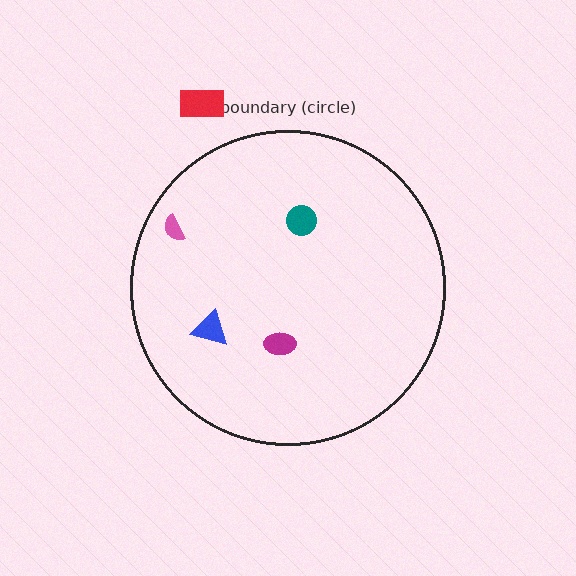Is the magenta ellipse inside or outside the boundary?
Inside.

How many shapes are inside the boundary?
4 inside, 1 outside.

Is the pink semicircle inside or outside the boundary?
Inside.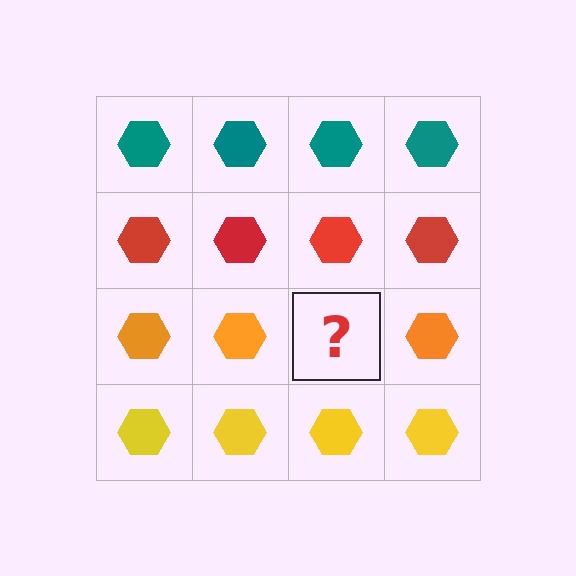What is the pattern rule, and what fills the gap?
The rule is that each row has a consistent color. The gap should be filled with an orange hexagon.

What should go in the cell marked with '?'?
The missing cell should contain an orange hexagon.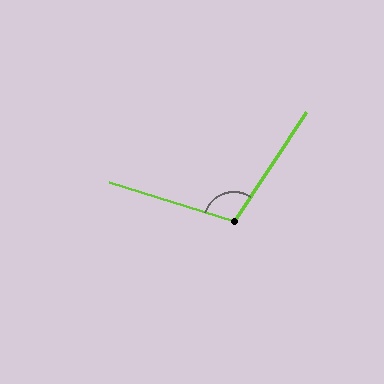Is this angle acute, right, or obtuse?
It is obtuse.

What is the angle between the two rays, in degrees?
Approximately 107 degrees.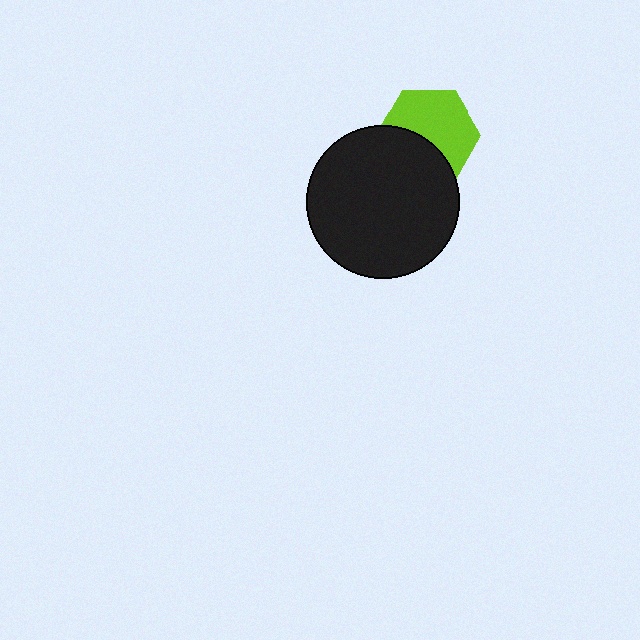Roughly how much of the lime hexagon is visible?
About half of it is visible (roughly 61%).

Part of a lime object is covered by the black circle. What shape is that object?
It is a hexagon.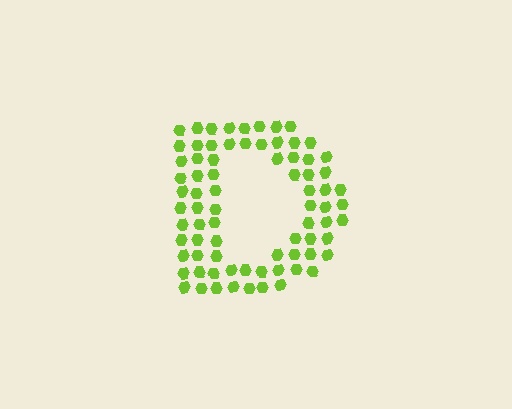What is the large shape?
The large shape is the letter D.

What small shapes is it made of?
It is made of small hexagons.